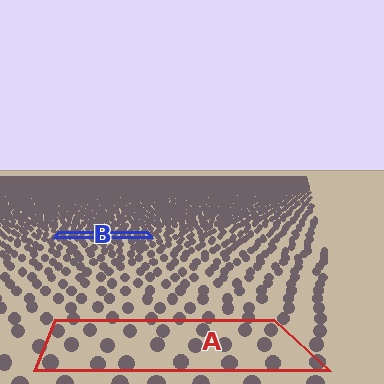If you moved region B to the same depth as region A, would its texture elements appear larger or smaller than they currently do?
They would appear larger. At a closer depth, the same texture elements are projected at a bigger on-screen size.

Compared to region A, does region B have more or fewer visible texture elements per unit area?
Region B has more texture elements per unit area — they are packed more densely because it is farther away.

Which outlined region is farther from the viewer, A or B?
Region B is farther from the viewer — the texture elements inside it appear smaller and more densely packed.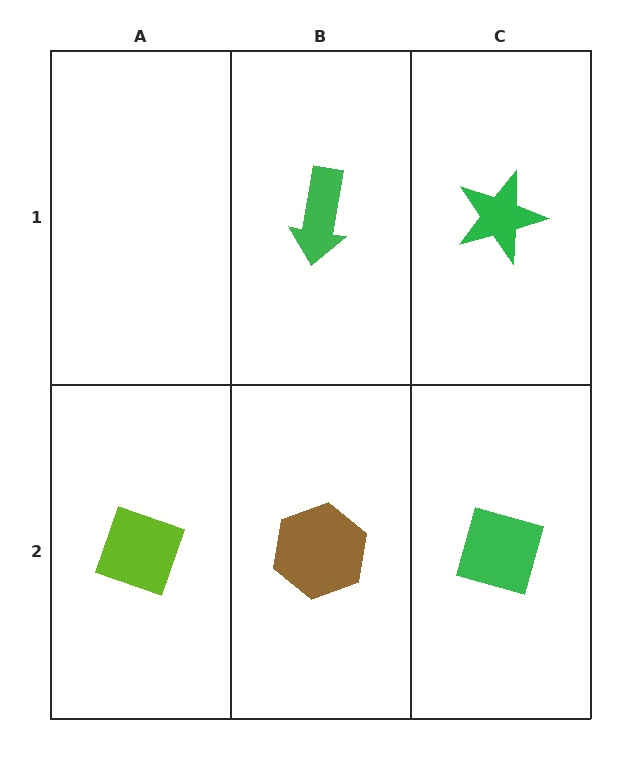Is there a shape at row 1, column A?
No, that cell is empty.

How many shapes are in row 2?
3 shapes.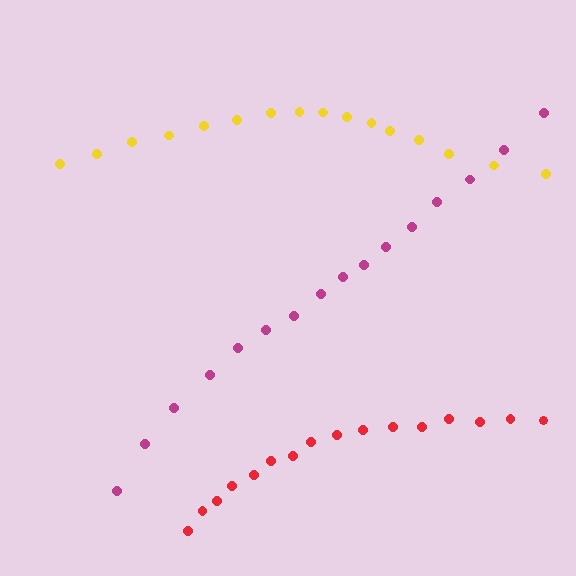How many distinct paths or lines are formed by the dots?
There are 3 distinct paths.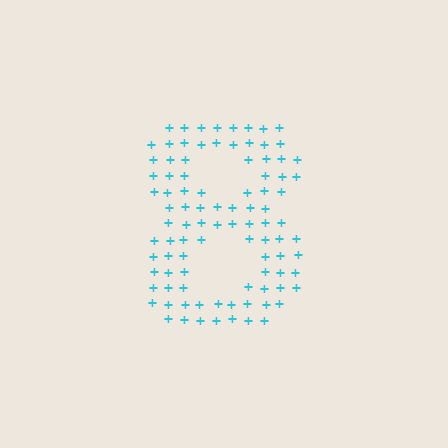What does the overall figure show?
The overall figure shows the digit 8.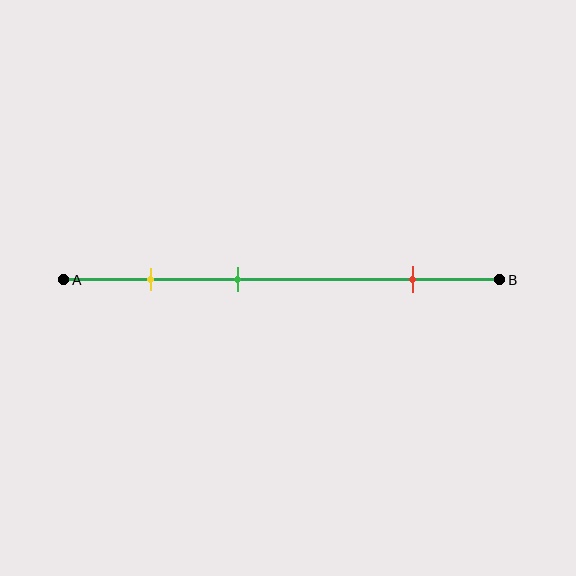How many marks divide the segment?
There are 3 marks dividing the segment.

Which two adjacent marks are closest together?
The yellow and green marks are the closest adjacent pair.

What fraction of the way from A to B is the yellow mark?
The yellow mark is approximately 20% (0.2) of the way from A to B.